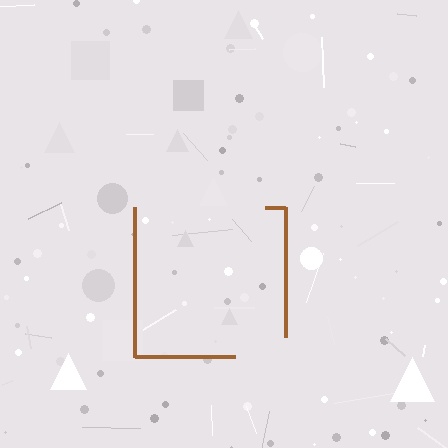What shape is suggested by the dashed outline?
The dashed outline suggests a square.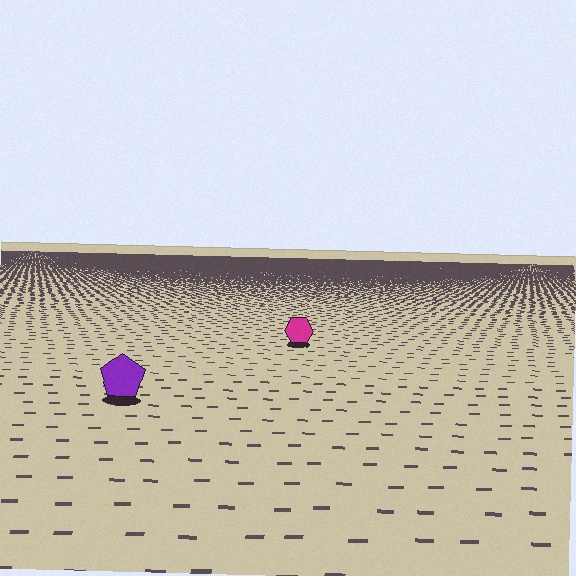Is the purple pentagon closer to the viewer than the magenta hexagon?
Yes. The purple pentagon is closer — you can tell from the texture gradient: the ground texture is coarser near it.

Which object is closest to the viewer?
The purple pentagon is closest. The texture marks near it are larger and more spread out.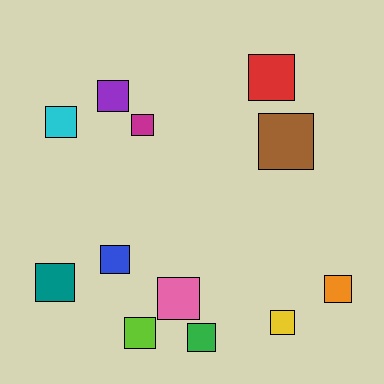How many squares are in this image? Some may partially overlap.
There are 12 squares.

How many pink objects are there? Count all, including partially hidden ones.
There is 1 pink object.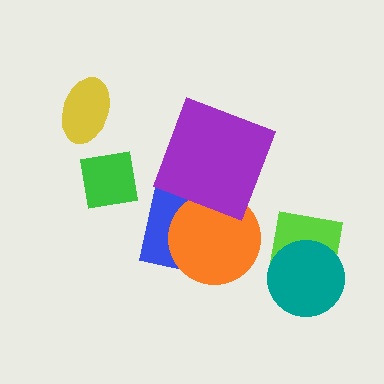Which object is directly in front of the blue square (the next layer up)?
The orange circle is directly in front of the blue square.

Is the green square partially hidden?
No, no other shape covers it.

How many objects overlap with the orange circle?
2 objects overlap with the orange circle.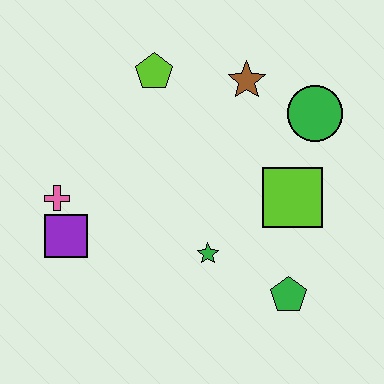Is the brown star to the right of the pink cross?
Yes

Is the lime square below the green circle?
Yes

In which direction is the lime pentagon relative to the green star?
The lime pentagon is above the green star.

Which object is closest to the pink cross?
The purple square is closest to the pink cross.